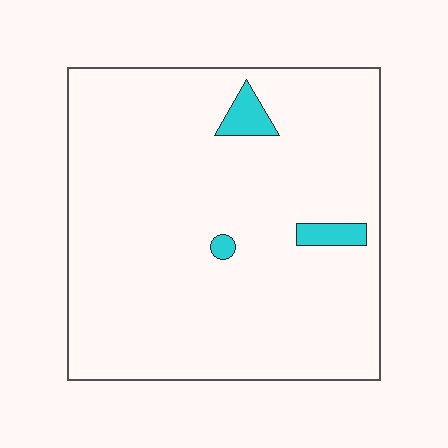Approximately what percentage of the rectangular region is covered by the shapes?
Approximately 5%.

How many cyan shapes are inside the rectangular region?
3.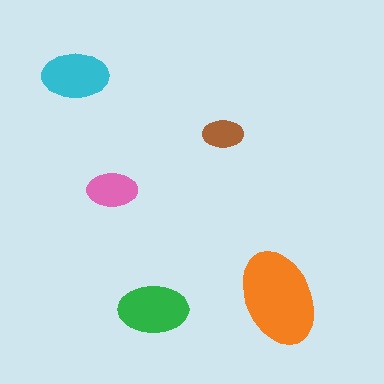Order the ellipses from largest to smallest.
the orange one, the green one, the cyan one, the pink one, the brown one.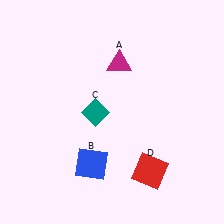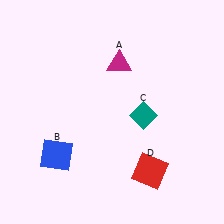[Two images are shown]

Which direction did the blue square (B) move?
The blue square (B) moved left.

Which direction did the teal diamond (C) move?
The teal diamond (C) moved right.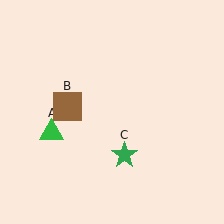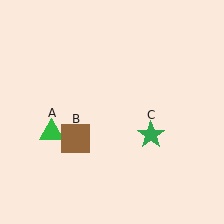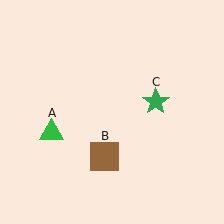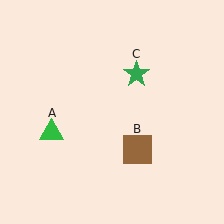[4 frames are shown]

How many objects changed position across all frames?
2 objects changed position: brown square (object B), green star (object C).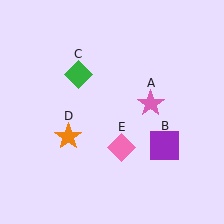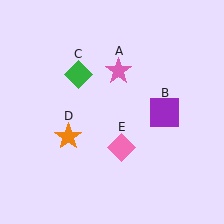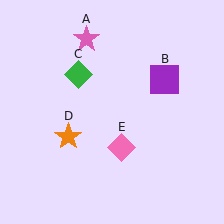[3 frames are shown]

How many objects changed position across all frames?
2 objects changed position: pink star (object A), purple square (object B).